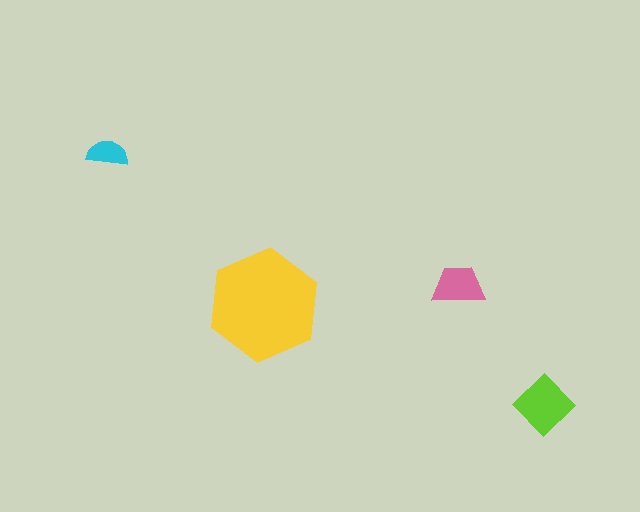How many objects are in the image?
There are 4 objects in the image.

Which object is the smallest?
The cyan semicircle.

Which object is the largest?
The yellow hexagon.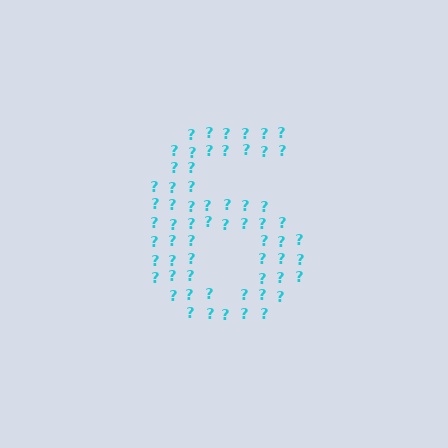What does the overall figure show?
The overall figure shows the digit 6.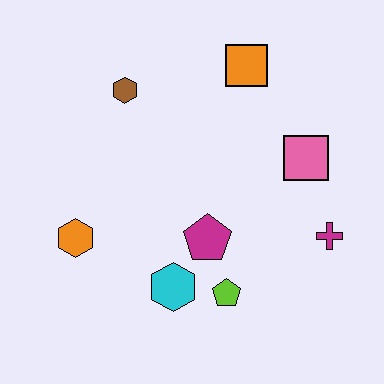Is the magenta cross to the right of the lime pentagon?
Yes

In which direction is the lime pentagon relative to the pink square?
The lime pentagon is below the pink square.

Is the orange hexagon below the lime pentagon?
No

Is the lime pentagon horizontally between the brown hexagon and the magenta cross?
Yes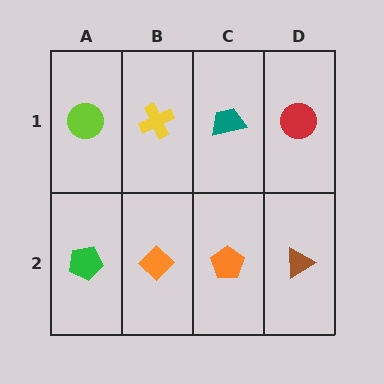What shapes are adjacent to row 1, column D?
A brown triangle (row 2, column D), a teal trapezoid (row 1, column C).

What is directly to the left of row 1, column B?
A lime circle.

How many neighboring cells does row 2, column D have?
2.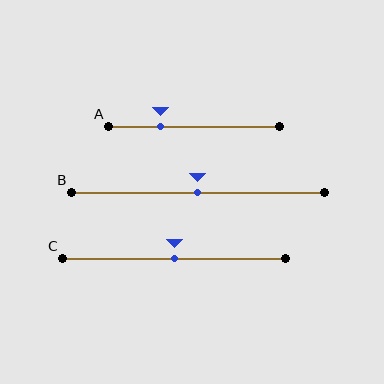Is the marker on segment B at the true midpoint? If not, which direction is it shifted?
Yes, the marker on segment B is at the true midpoint.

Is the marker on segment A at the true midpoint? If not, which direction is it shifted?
No, the marker on segment A is shifted to the left by about 20% of the segment length.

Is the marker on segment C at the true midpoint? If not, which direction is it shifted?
Yes, the marker on segment C is at the true midpoint.